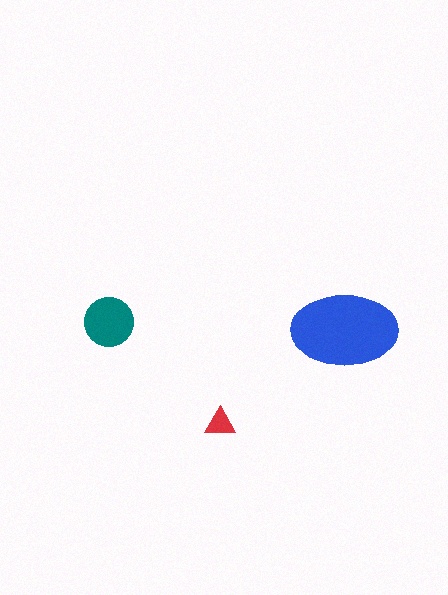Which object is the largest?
The blue ellipse.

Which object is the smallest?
The red triangle.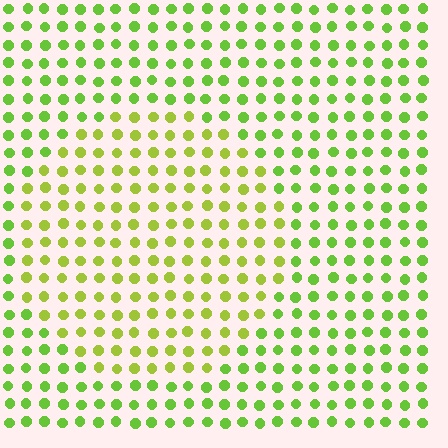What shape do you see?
I see a circle.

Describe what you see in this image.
The image is filled with small lime elements in a uniform arrangement. A circle-shaped region is visible where the elements are tinted to a slightly different hue, forming a subtle color boundary.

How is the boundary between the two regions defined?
The boundary is defined purely by a slight shift in hue (about 23 degrees). Spacing, size, and orientation are identical on both sides.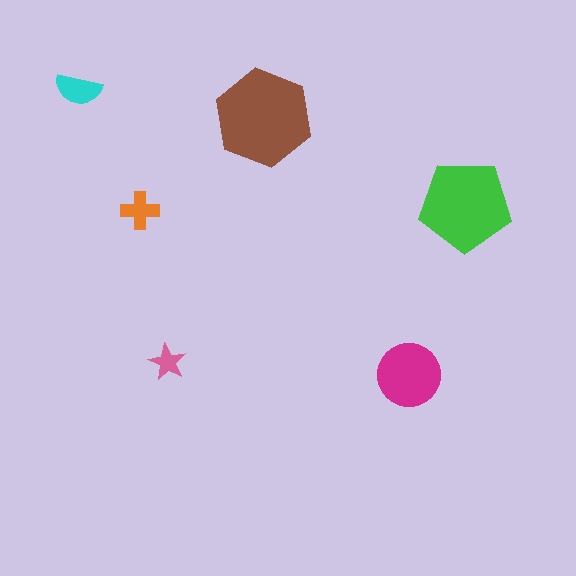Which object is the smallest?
The pink star.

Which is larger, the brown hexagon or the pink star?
The brown hexagon.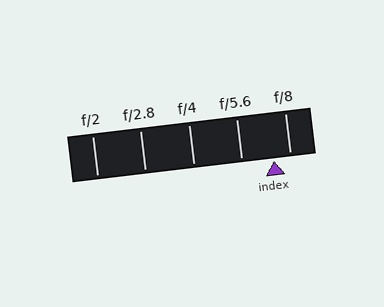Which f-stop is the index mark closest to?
The index mark is closest to f/8.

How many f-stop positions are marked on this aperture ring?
There are 5 f-stop positions marked.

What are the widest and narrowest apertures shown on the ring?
The widest aperture shown is f/2 and the narrowest is f/8.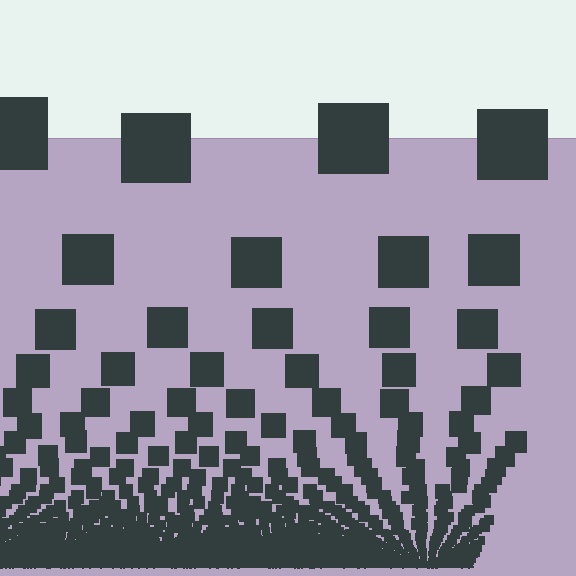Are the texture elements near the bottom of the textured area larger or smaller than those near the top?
Smaller. The gradient is inverted — elements near the bottom are smaller and denser.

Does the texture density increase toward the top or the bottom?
Density increases toward the bottom.